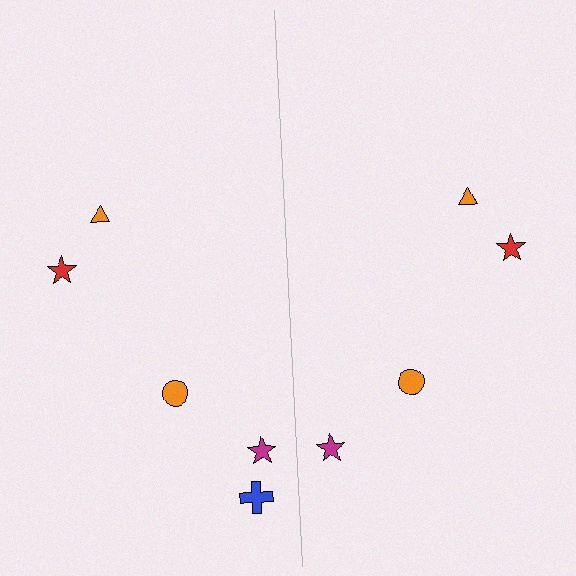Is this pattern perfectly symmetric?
No, the pattern is not perfectly symmetric. A blue cross is missing from the right side.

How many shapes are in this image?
There are 9 shapes in this image.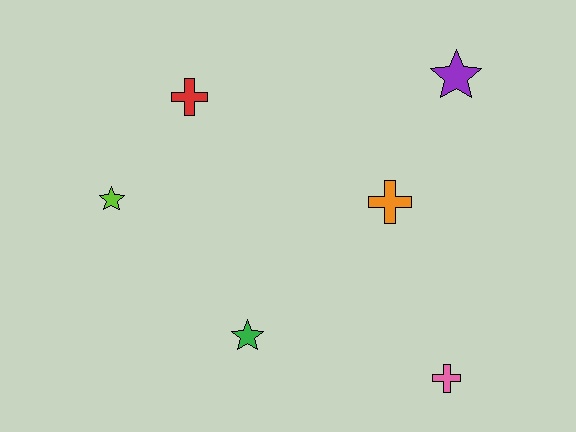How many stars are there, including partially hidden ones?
There are 3 stars.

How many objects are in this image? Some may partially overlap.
There are 6 objects.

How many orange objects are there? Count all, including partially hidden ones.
There is 1 orange object.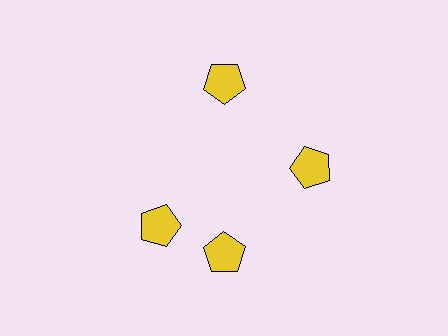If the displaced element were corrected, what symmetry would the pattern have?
It would have 4-fold rotational symmetry — the pattern would map onto itself every 90 degrees.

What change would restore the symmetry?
The symmetry would be restored by rotating it back into even spacing with its neighbors so that all 4 pentagons sit at equal angles and equal distance from the center.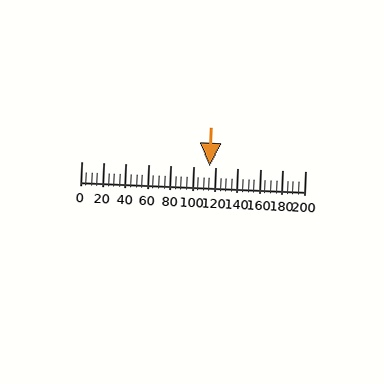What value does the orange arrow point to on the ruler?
The orange arrow points to approximately 115.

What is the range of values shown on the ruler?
The ruler shows values from 0 to 200.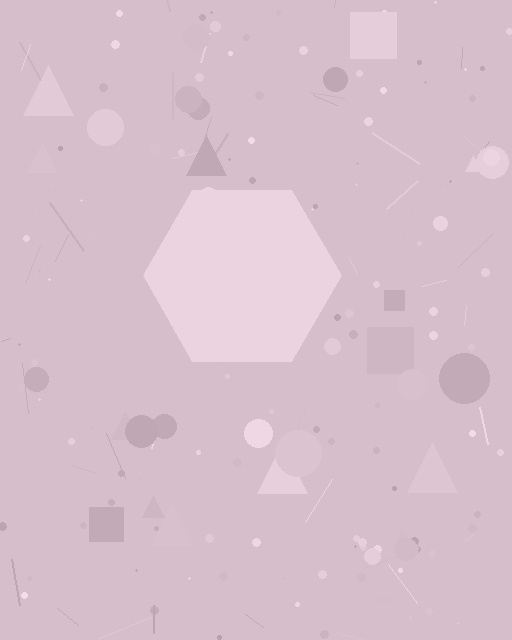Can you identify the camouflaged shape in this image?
The camouflaged shape is a hexagon.